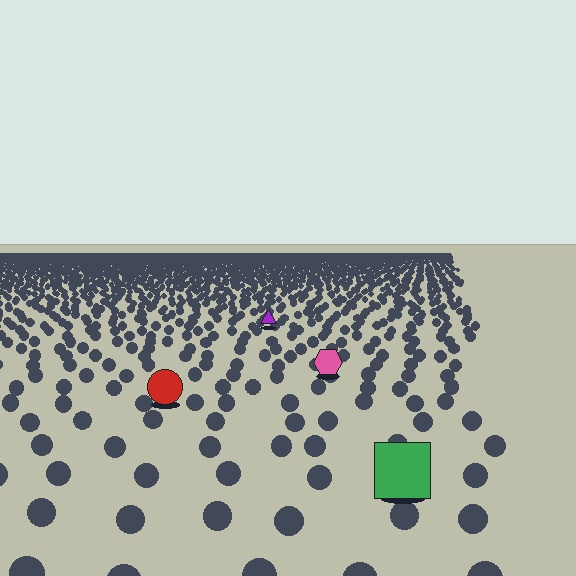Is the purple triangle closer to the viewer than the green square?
No. The green square is closer — you can tell from the texture gradient: the ground texture is coarser near it.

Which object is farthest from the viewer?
The purple triangle is farthest from the viewer. It appears smaller and the ground texture around it is denser.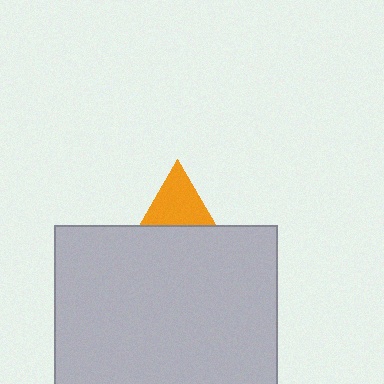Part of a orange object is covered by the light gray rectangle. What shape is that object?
It is a triangle.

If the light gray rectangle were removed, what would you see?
You would see the complete orange triangle.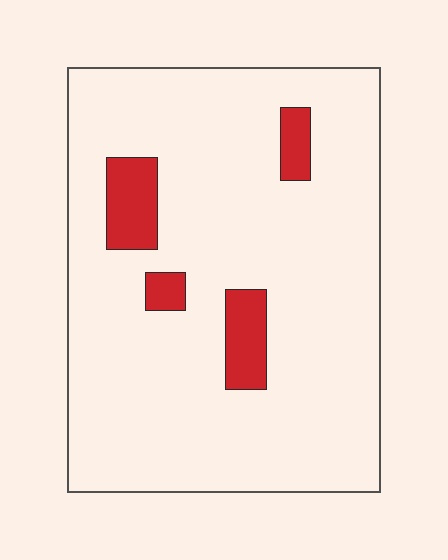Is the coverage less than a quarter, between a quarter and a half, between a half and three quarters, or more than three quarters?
Less than a quarter.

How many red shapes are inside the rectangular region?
4.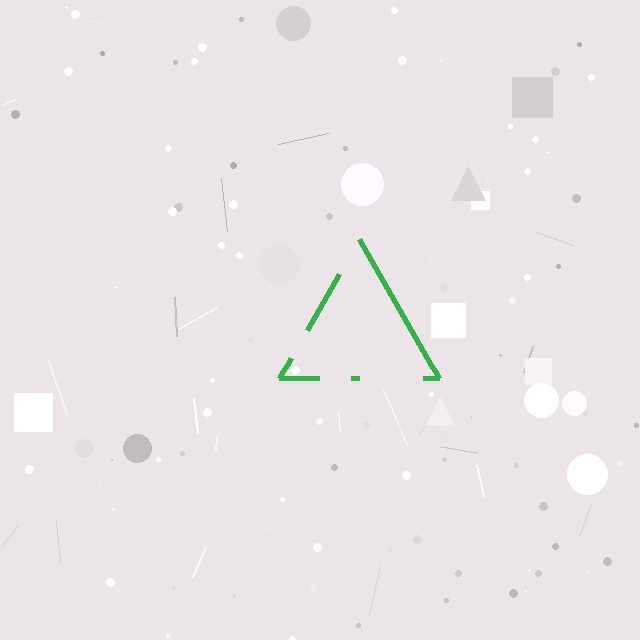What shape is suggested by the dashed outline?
The dashed outline suggests a triangle.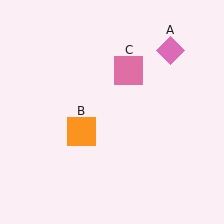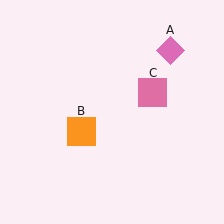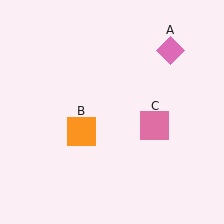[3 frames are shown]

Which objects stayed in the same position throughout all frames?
Pink diamond (object A) and orange square (object B) remained stationary.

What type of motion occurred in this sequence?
The pink square (object C) rotated clockwise around the center of the scene.